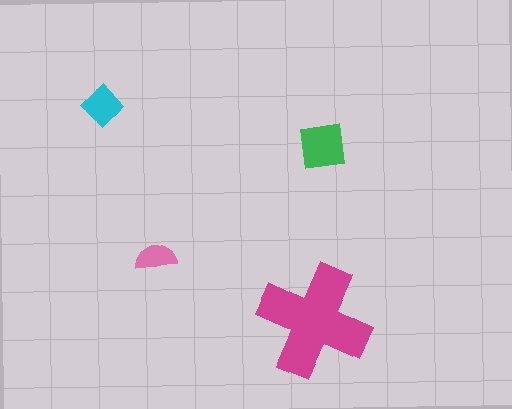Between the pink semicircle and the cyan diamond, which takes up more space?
The cyan diamond.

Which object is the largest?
The magenta cross.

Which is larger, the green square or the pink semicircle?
The green square.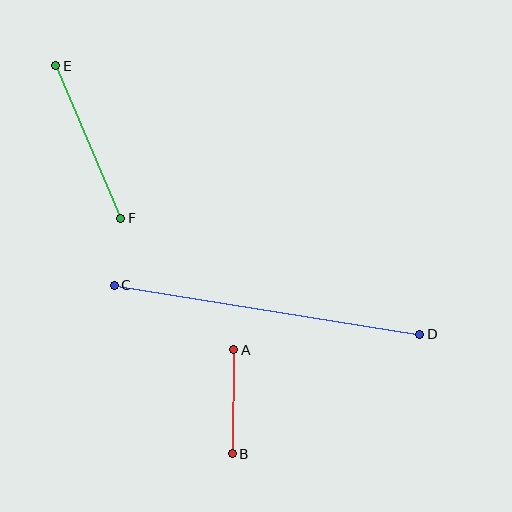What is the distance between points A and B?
The distance is approximately 104 pixels.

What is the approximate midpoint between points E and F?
The midpoint is at approximately (88, 142) pixels.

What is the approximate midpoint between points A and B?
The midpoint is at approximately (233, 402) pixels.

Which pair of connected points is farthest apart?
Points C and D are farthest apart.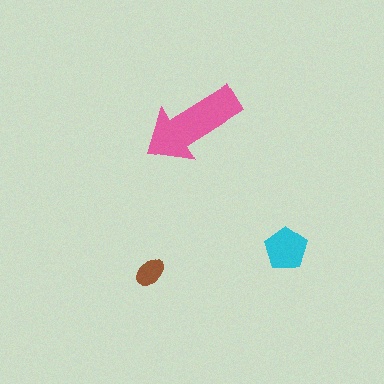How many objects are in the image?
There are 3 objects in the image.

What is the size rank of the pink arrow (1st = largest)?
1st.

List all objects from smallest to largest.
The brown ellipse, the cyan pentagon, the pink arrow.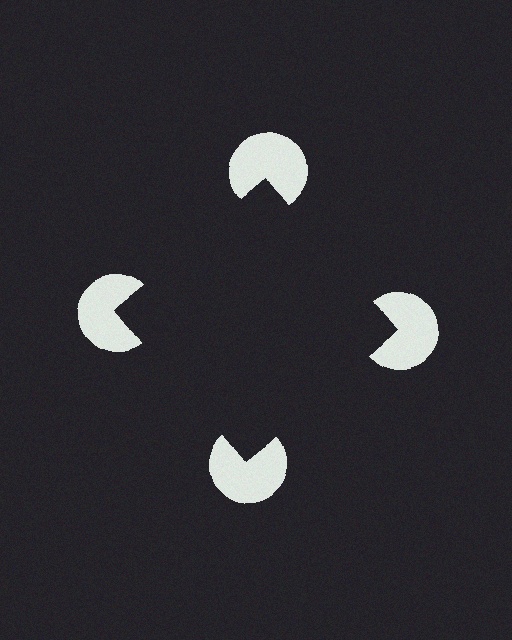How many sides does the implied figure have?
4 sides.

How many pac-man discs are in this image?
There are 4 — one at each vertex of the illusory square.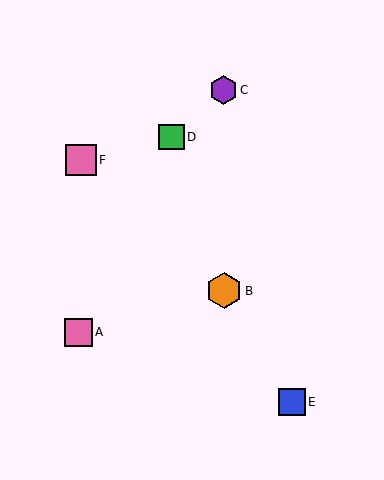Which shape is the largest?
The orange hexagon (labeled B) is the largest.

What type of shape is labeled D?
Shape D is a green square.